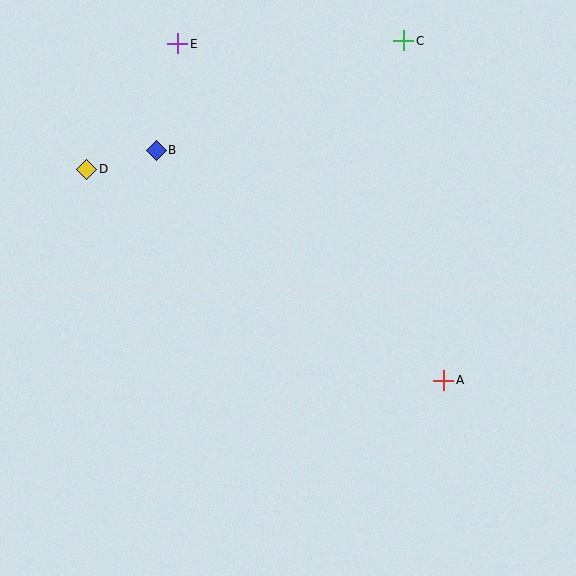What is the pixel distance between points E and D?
The distance between E and D is 155 pixels.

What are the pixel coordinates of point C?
Point C is at (404, 41).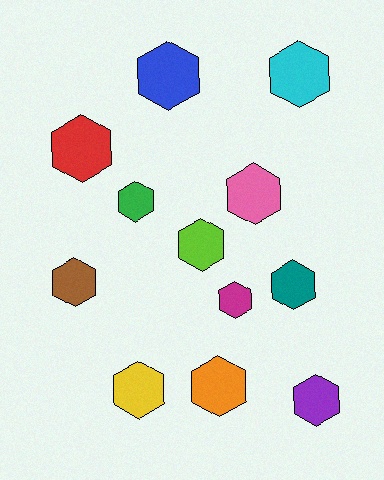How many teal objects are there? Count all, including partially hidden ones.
There is 1 teal object.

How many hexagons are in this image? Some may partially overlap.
There are 12 hexagons.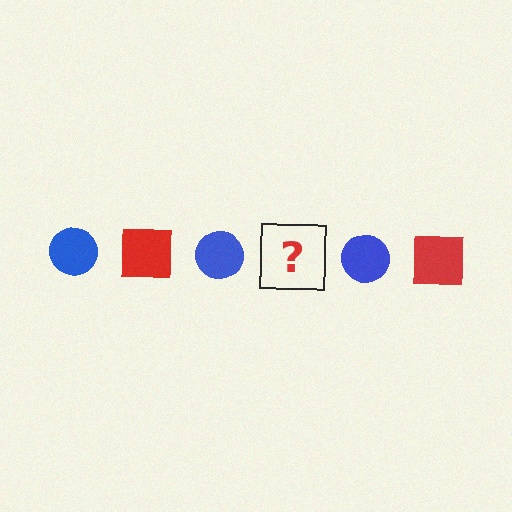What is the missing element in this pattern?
The missing element is a red square.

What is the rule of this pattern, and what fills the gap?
The rule is that the pattern alternates between blue circle and red square. The gap should be filled with a red square.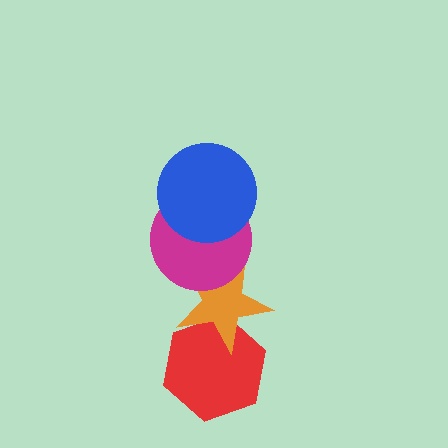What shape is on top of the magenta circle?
The blue circle is on top of the magenta circle.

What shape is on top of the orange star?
The magenta circle is on top of the orange star.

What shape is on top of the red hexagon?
The orange star is on top of the red hexagon.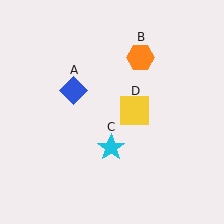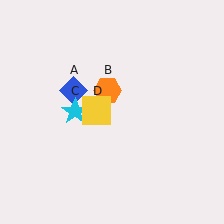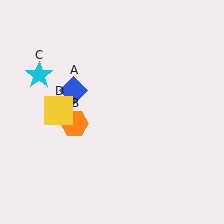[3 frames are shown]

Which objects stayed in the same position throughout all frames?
Blue diamond (object A) remained stationary.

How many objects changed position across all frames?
3 objects changed position: orange hexagon (object B), cyan star (object C), yellow square (object D).